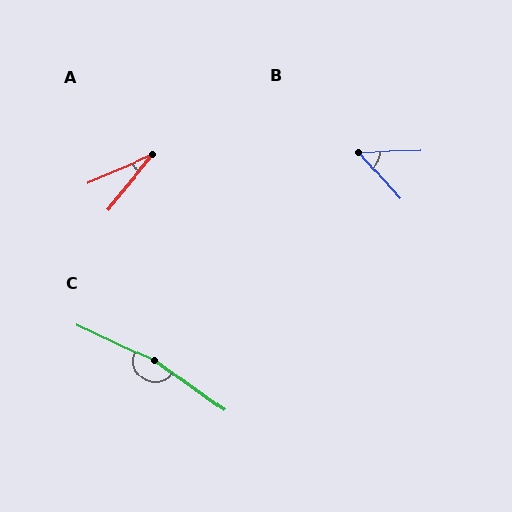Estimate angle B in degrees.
Approximately 50 degrees.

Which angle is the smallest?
A, at approximately 27 degrees.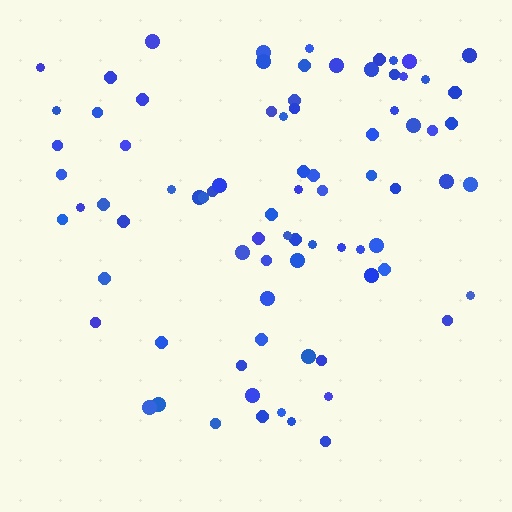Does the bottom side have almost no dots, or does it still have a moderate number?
Still a moderate number, just noticeably fewer than the top.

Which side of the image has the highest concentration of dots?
The top.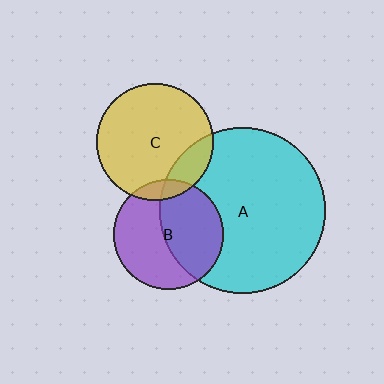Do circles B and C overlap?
Yes.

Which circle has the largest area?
Circle A (cyan).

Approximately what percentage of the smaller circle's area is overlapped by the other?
Approximately 10%.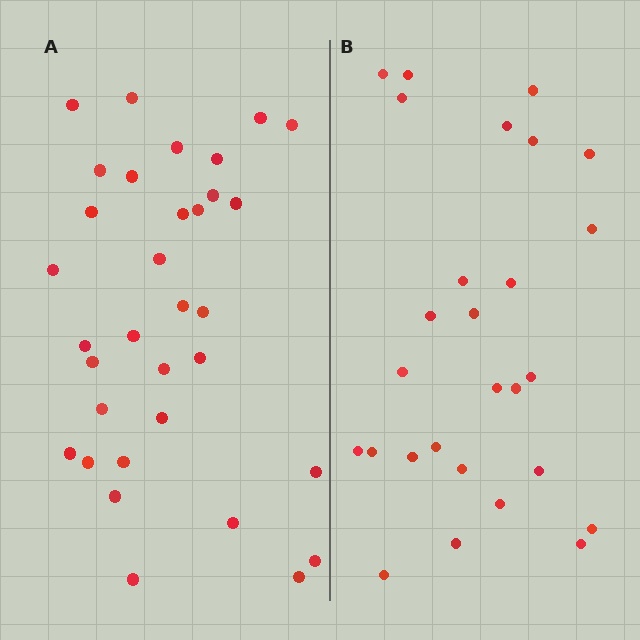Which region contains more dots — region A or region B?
Region A (the left region) has more dots.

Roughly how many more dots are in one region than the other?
Region A has about 6 more dots than region B.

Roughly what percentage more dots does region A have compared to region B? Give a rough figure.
About 20% more.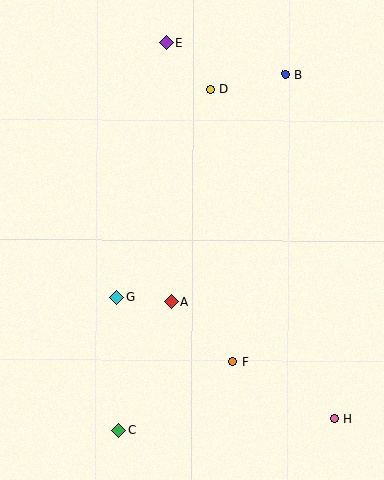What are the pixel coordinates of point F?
Point F is at (233, 362).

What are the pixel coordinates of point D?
Point D is at (210, 89).